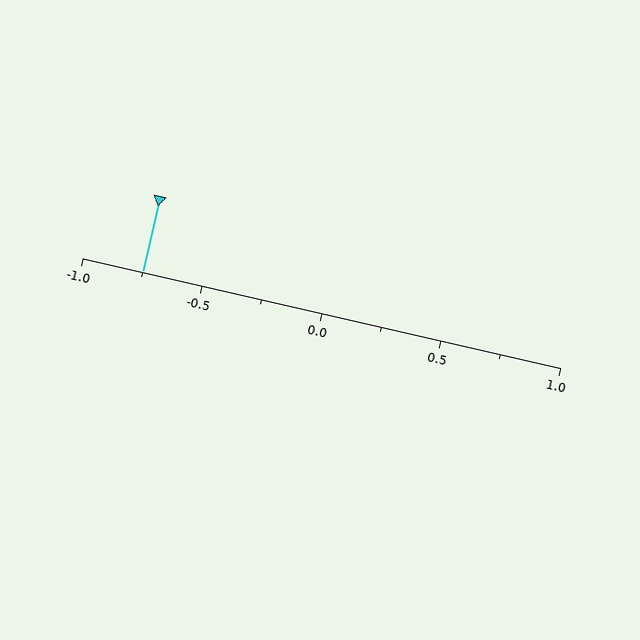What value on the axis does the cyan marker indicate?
The marker indicates approximately -0.75.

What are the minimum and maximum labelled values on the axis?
The axis runs from -1.0 to 1.0.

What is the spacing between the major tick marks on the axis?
The major ticks are spaced 0.5 apart.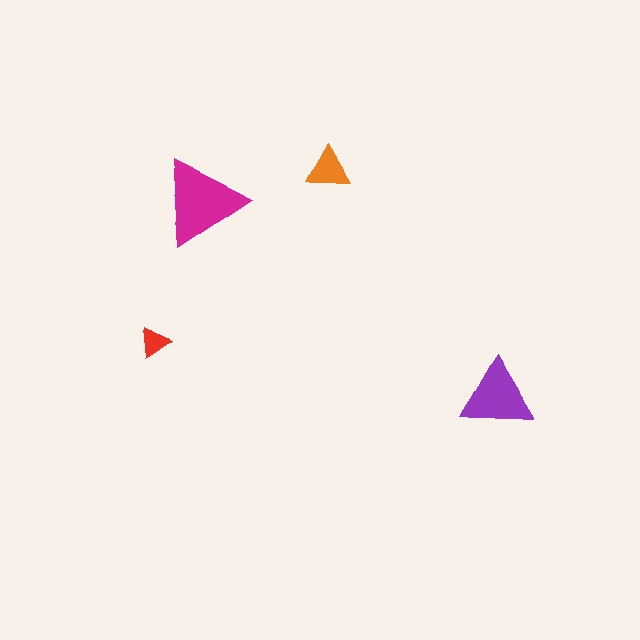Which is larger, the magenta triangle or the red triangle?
The magenta one.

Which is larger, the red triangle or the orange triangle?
The orange one.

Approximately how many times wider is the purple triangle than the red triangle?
About 2.5 times wider.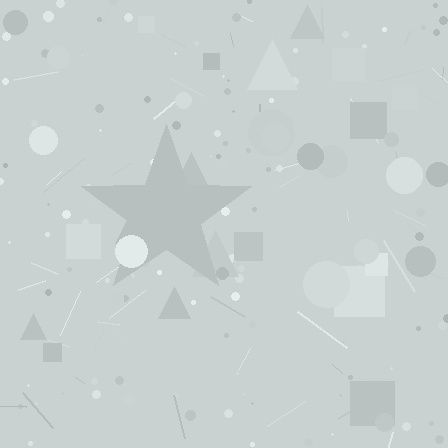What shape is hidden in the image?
A star is hidden in the image.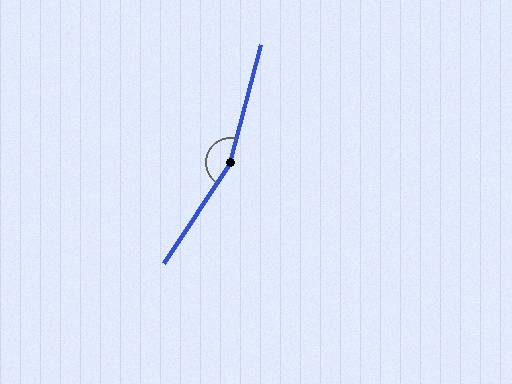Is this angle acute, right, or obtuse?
It is obtuse.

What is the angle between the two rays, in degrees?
Approximately 161 degrees.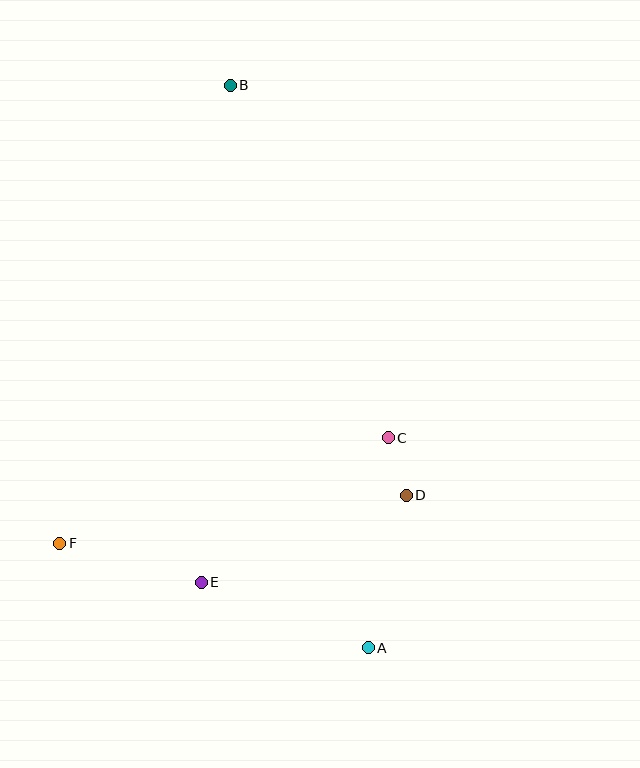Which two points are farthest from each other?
Points A and B are farthest from each other.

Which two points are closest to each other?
Points C and D are closest to each other.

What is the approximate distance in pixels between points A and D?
The distance between A and D is approximately 157 pixels.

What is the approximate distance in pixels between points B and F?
The distance between B and F is approximately 489 pixels.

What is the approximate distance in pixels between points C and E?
The distance between C and E is approximately 236 pixels.